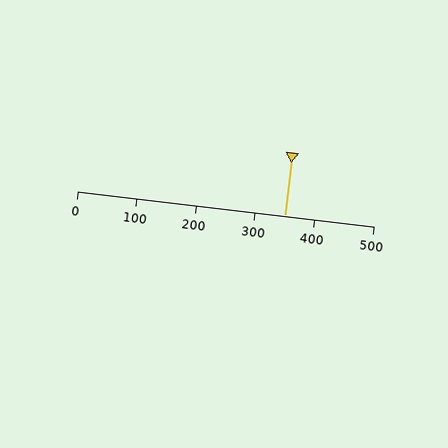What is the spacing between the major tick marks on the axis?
The major ticks are spaced 100 apart.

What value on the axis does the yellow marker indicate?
The marker indicates approximately 350.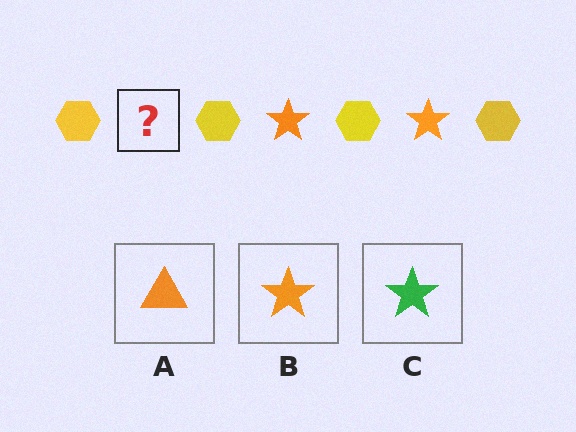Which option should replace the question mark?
Option B.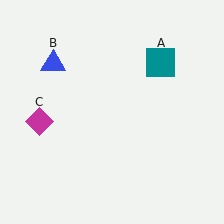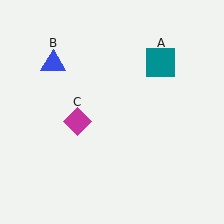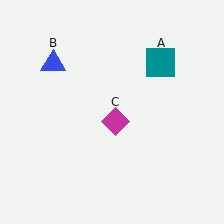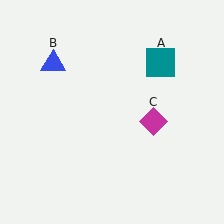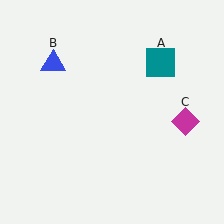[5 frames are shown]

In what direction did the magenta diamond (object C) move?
The magenta diamond (object C) moved right.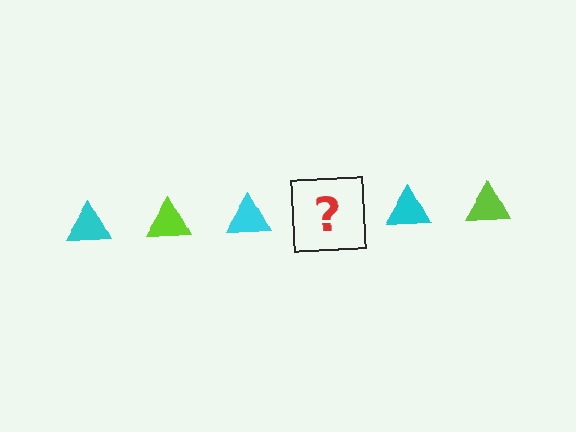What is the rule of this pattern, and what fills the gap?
The rule is that the pattern cycles through cyan, lime triangles. The gap should be filled with a lime triangle.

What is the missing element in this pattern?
The missing element is a lime triangle.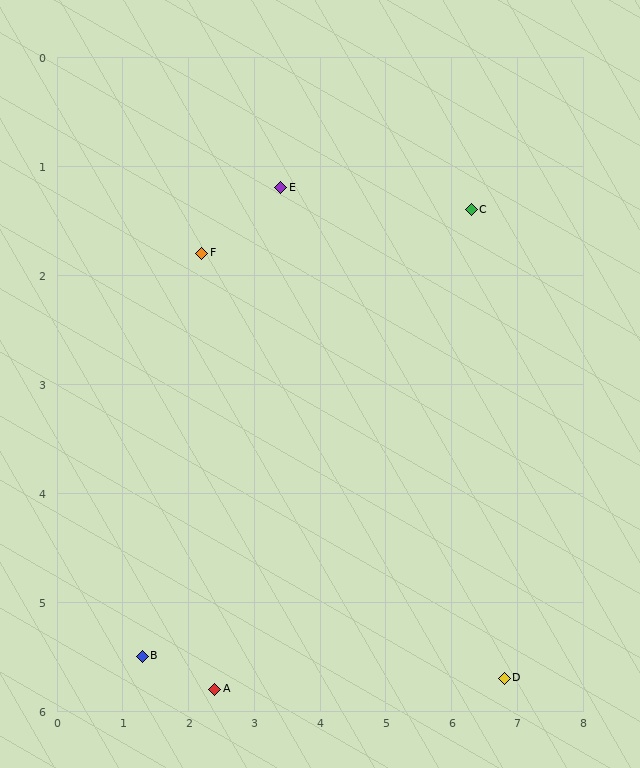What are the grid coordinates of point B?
Point B is at approximately (1.3, 5.5).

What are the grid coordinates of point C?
Point C is at approximately (6.3, 1.4).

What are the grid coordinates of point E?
Point E is at approximately (3.4, 1.2).